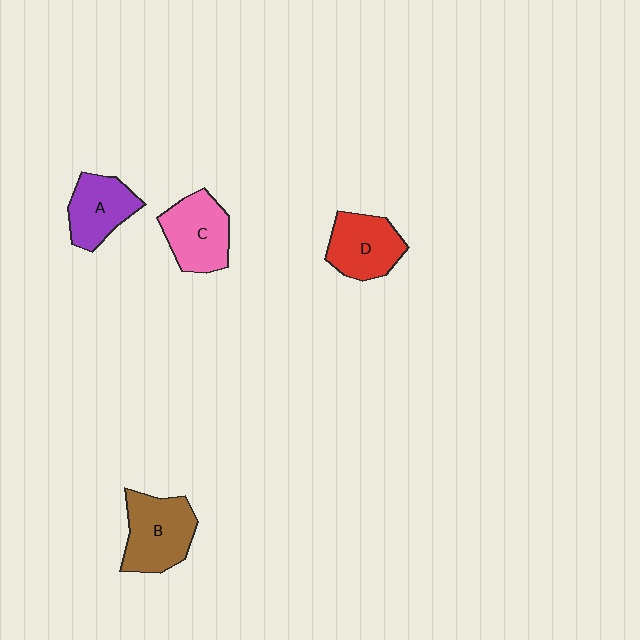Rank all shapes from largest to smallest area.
From largest to smallest: B (brown), C (pink), D (red), A (purple).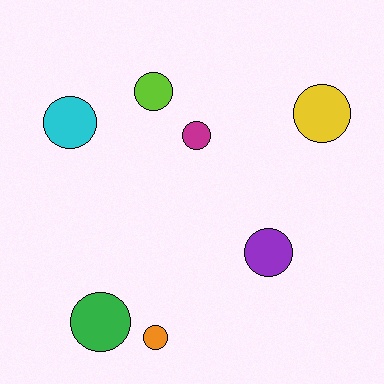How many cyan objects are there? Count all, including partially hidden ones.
There is 1 cyan object.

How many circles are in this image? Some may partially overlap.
There are 7 circles.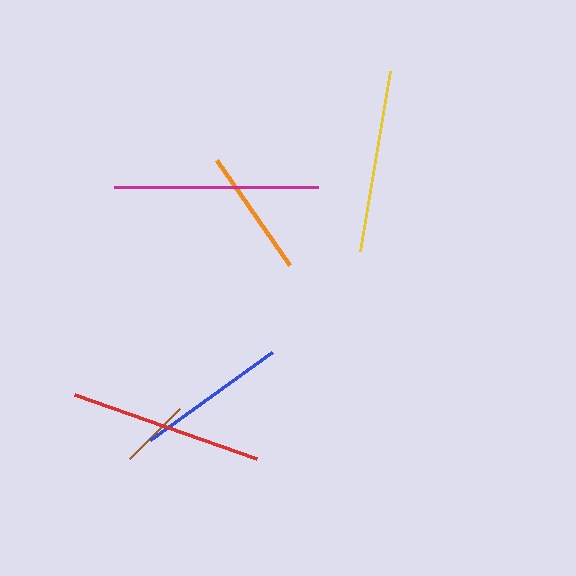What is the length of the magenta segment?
The magenta segment is approximately 204 pixels long.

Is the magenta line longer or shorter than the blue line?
The magenta line is longer than the blue line.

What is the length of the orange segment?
The orange segment is approximately 128 pixels long.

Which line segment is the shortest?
The brown line is the shortest at approximately 71 pixels.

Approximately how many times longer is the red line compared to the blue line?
The red line is approximately 1.3 times the length of the blue line.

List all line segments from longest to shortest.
From longest to shortest: magenta, red, yellow, blue, orange, brown.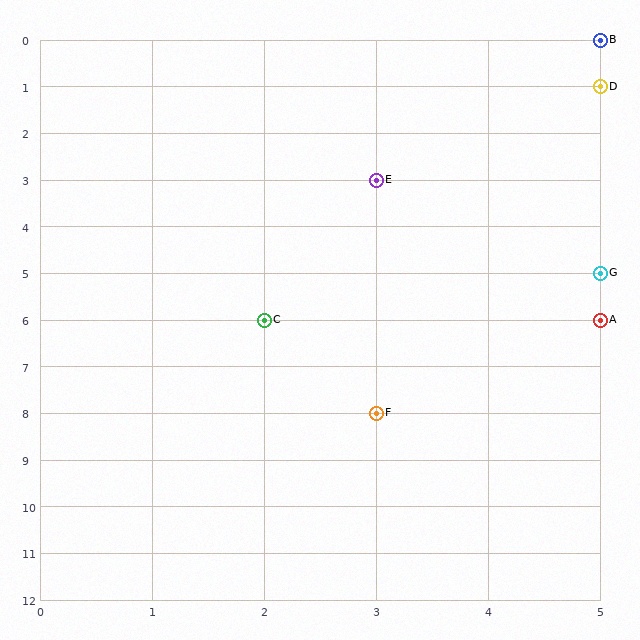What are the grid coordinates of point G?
Point G is at grid coordinates (5, 5).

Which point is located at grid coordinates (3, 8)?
Point F is at (3, 8).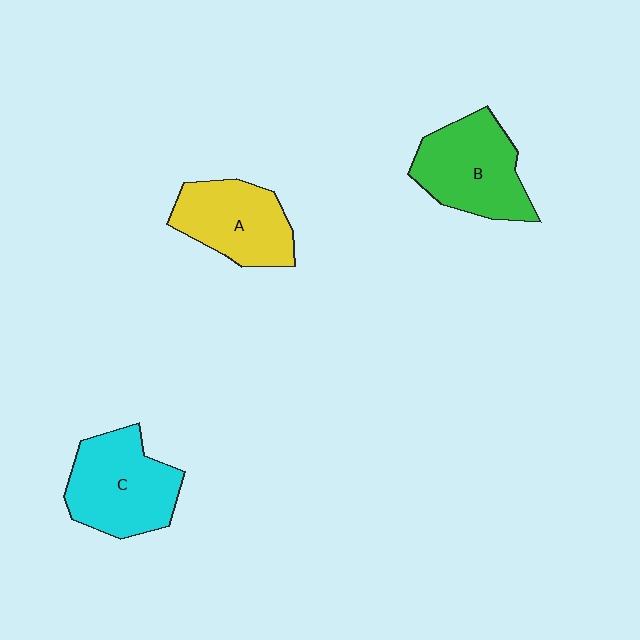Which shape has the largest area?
Shape C (cyan).